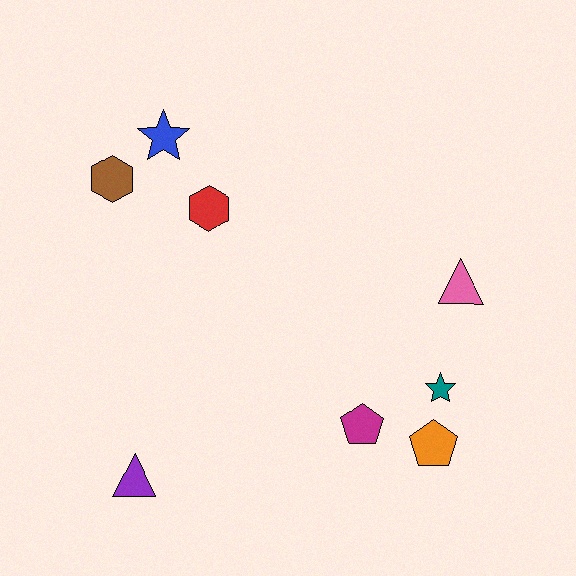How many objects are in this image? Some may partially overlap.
There are 8 objects.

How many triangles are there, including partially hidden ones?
There are 2 triangles.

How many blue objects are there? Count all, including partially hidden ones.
There is 1 blue object.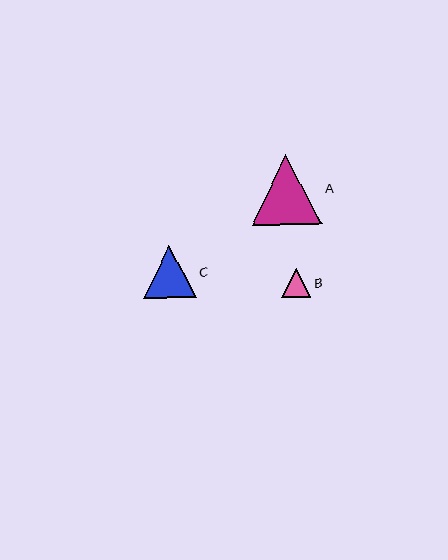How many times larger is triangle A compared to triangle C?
Triangle A is approximately 1.3 times the size of triangle C.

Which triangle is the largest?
Triangle A is the largest with a size of approximately 70 pixels.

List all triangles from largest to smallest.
From largest to smallest: A, C, B.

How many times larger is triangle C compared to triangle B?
Triangle C is approximately 1.8 times the size of triangle B.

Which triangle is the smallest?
Triangle B is the smallest with a size of approximately 29 pixels.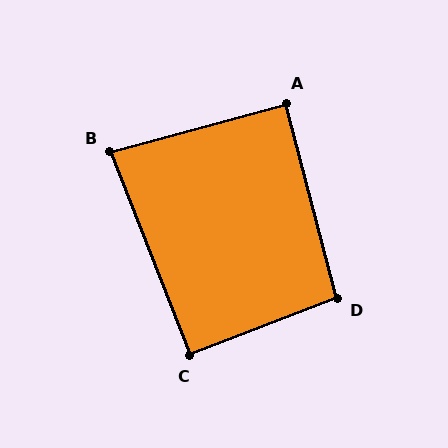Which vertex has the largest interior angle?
D, at approximately 96 degrees.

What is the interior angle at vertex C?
Approximately 91 degrees (approximately right).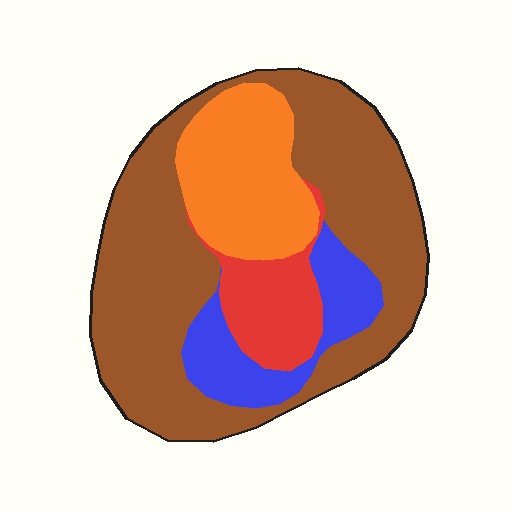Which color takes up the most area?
Brown, at roughly 55%.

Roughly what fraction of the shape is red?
Red takes up less than a sixth of the shape.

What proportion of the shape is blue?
Blue covers 13% of the shape.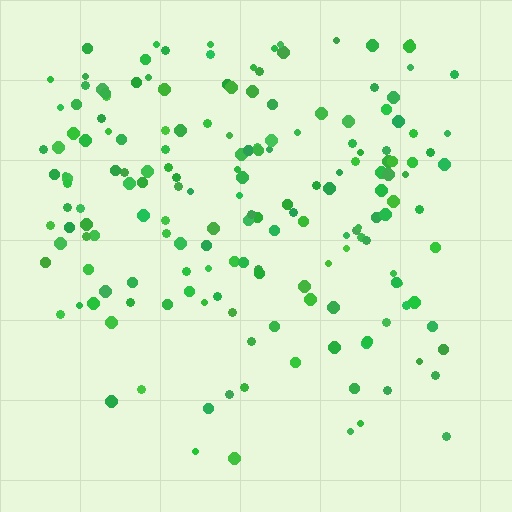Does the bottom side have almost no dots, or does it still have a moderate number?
Still a moderate number, just noticeably fewer than the top.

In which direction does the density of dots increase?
From bottom to top, with the top side densest.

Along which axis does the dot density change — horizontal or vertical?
Vertical.